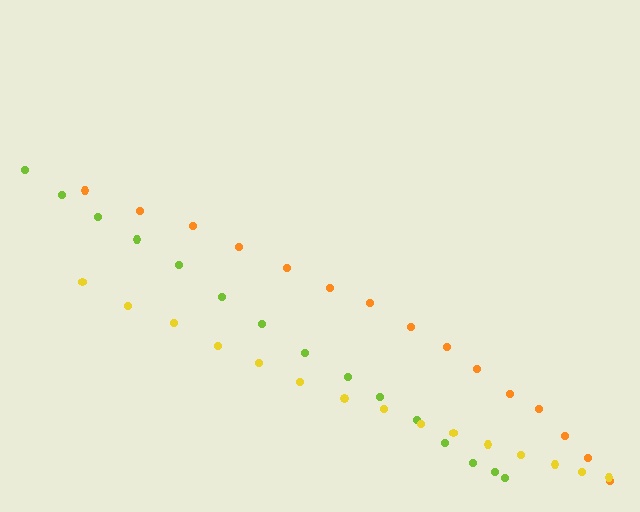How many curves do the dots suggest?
There are 3 distinct paths.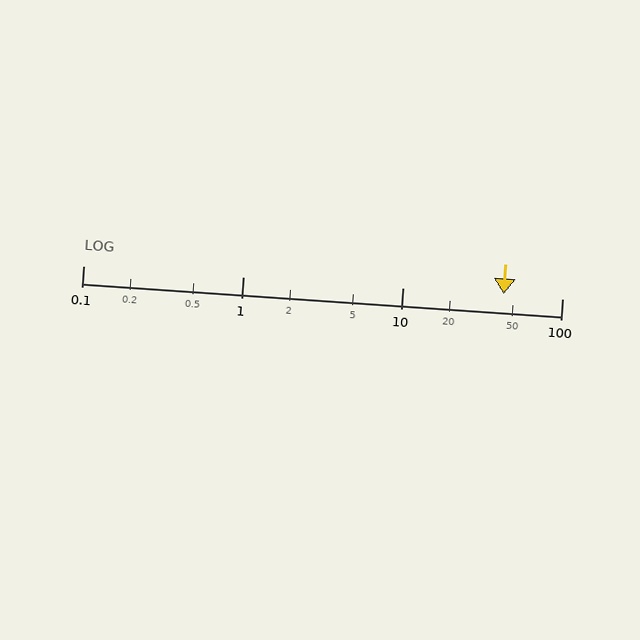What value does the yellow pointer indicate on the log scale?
The pointer indicates approximately 43.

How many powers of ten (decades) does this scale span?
The scale spans 3 decades, from 0.1 to 100.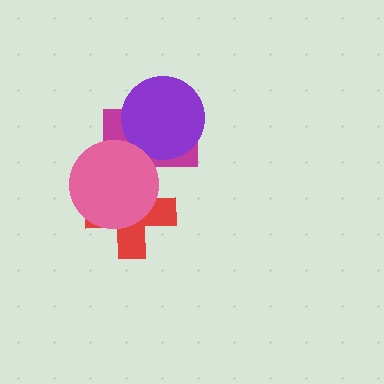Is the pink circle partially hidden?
No, no other shape covers it.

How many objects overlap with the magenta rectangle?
3 objects overlap with the magenta rectangle.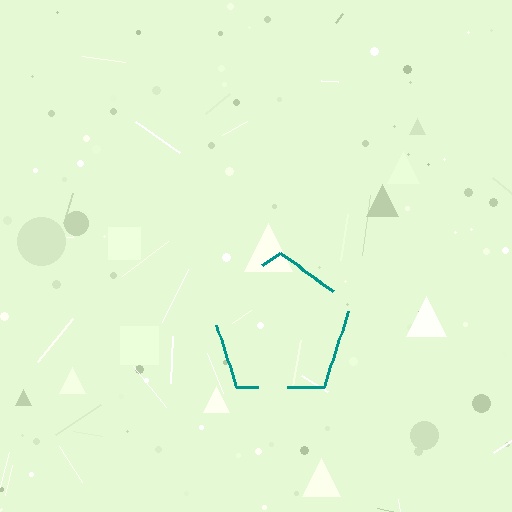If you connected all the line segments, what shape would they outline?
They would outline a pentagon.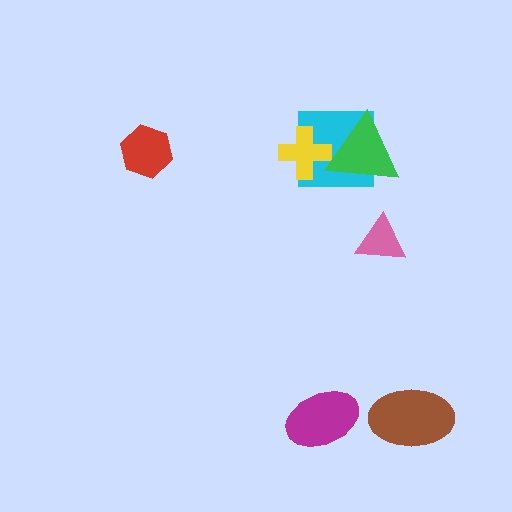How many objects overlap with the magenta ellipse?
0 objects overlap with the magenta ellipse.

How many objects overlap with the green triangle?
2 objects overlap with the green triangle.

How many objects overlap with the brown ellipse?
0 objects overlap with the brown ellipse.